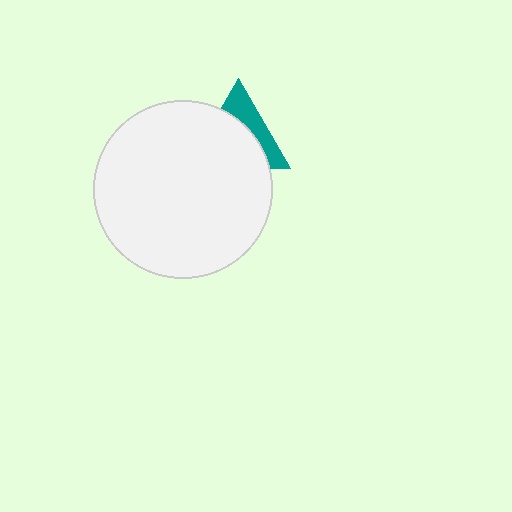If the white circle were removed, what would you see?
You would see the complete teal triangle.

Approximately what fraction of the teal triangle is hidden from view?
Roughly 64% of the teal triangle is hidden behind the white circle.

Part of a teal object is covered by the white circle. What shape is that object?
It is a triangle.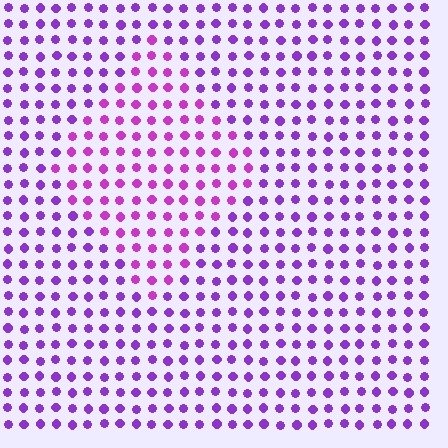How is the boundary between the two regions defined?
The boundary is defined purely by a slight shift in hue (about 27 degrees). Spacing, size, and orientation are identical on both sides.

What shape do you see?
I see a diamond.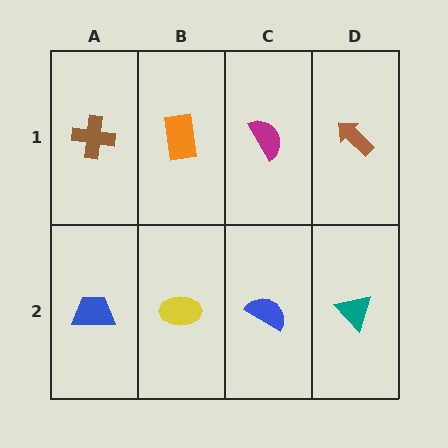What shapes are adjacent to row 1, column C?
A blue semicircle (row 2, column C), an orange rectangle (row 1, column B), a brown arrow (row 1, column D).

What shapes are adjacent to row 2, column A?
A brown cross (row 1, column A), a yellow ellipse (row 2, column B).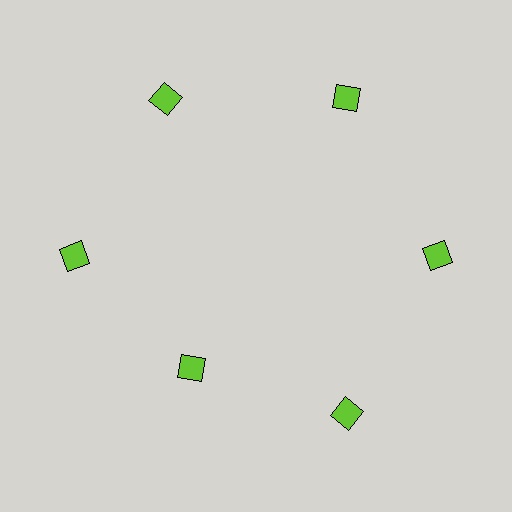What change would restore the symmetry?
The symmetry would be restored by moving it outward, back onto the ring so that all 6 diamonds sit at equal angles and equal distance from the center.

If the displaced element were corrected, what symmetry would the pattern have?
It would have 6-fold rotational symmetry — the pattern would map onto itself every 60 degrees.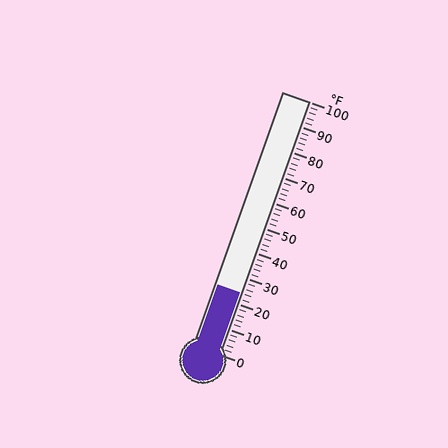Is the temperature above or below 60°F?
The temperature is below 60°F.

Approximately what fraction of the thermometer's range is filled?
The thermometer is filled to approximately 25% of its range.